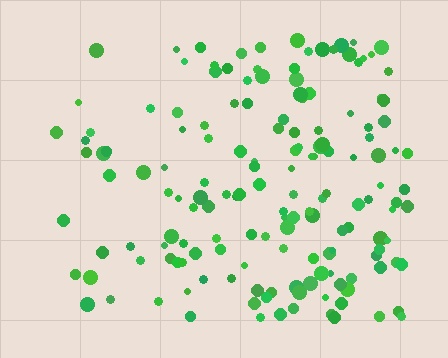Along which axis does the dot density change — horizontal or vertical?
Horizontal.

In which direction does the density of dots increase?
From left to right, with the right side densest.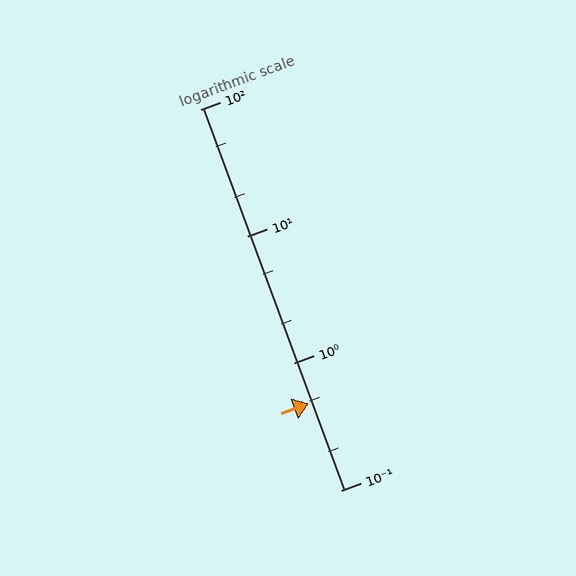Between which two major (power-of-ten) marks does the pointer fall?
The pointer is between 0.1 and 1.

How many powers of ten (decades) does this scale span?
The scale spans 3 decades, from 0.1 to 100.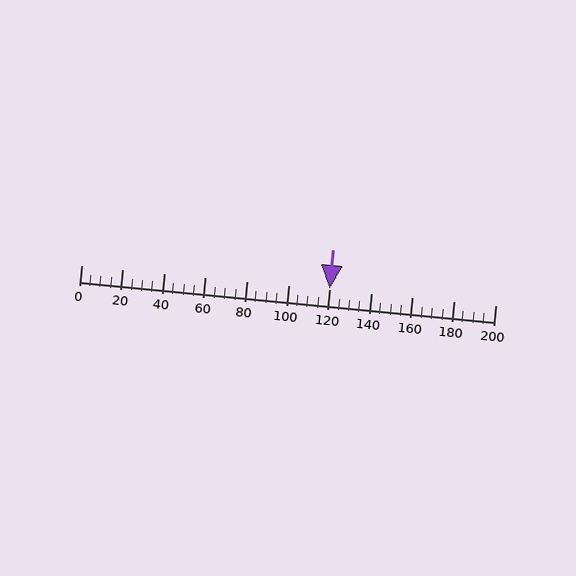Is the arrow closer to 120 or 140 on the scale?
The arrow is closer to 120.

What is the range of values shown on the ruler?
The ruler shows values from 0 to 200.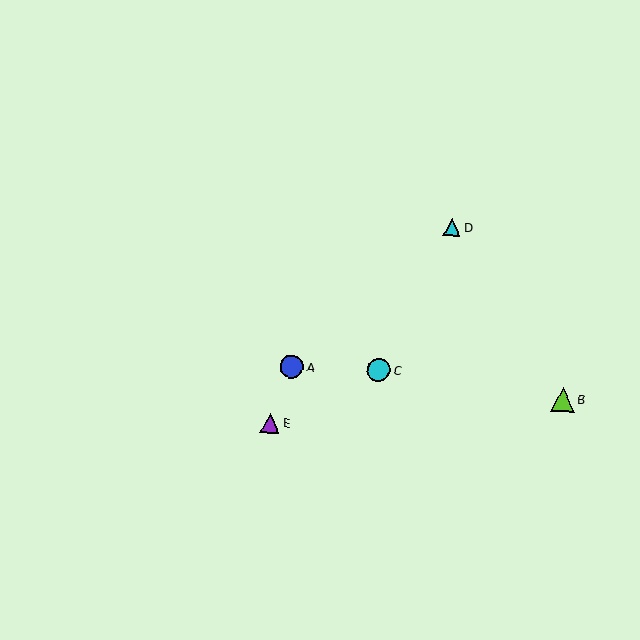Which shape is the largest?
The lime triangle (labeled B) is the largest.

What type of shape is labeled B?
Shape B is a lime triangle.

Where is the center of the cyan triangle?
The center of the cyan triangle is at (452, 227).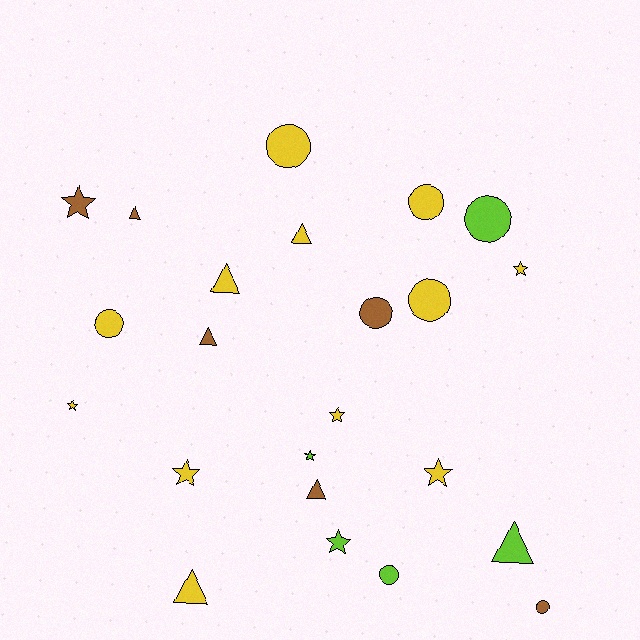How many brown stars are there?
There is 1 brown star.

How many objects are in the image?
There are 23 objects.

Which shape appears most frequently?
Star, with 8 objects.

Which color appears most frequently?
Yellow, with 12 objects.